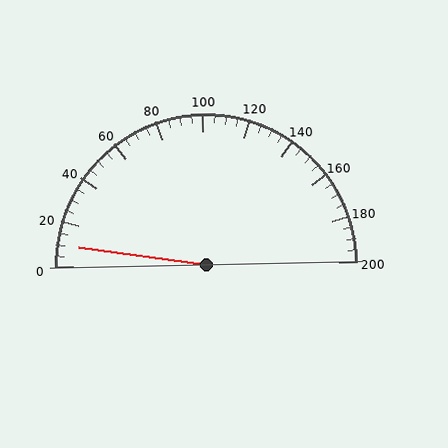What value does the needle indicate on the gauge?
The needle indicates approximately 10.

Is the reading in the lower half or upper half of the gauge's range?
The reading is in the lower half of the range (0 to 200).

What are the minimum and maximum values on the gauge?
The gauge ranges from 0 to 200.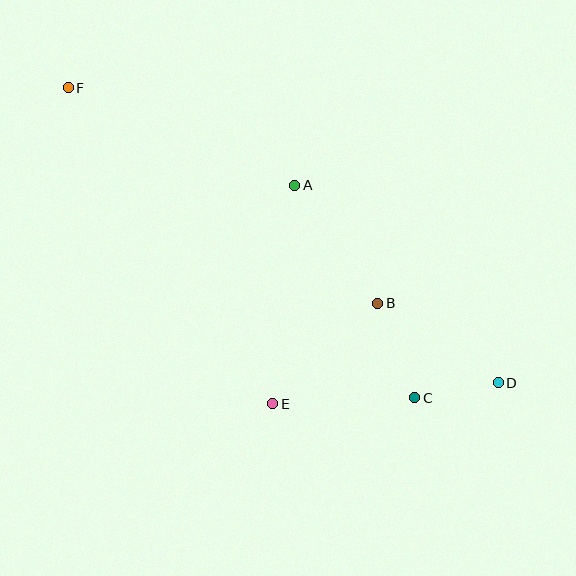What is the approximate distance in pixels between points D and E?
The distance between D and E is approximately 227 pixels.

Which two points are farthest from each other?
Points D and F are farthest from each other.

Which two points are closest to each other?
Points C and D are closest to each other.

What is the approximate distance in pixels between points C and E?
The distance between C and E is approximately 142 pixels.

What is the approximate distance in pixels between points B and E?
The distance between B and E is approximately 145 pixels.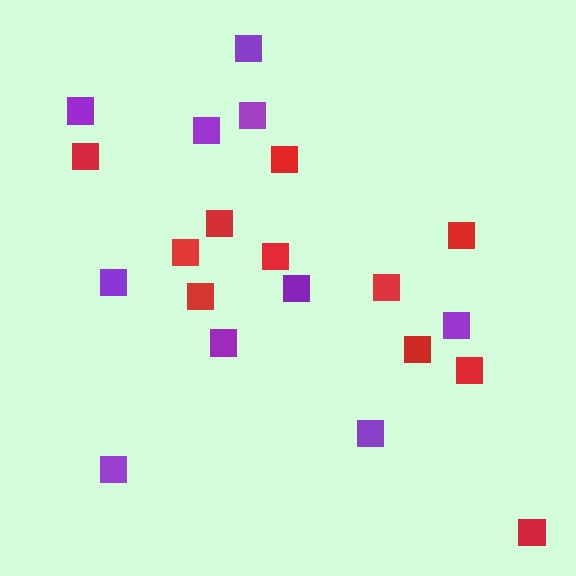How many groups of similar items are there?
There are 2 groups: one group of red squares (11) and one group of purple squares (10).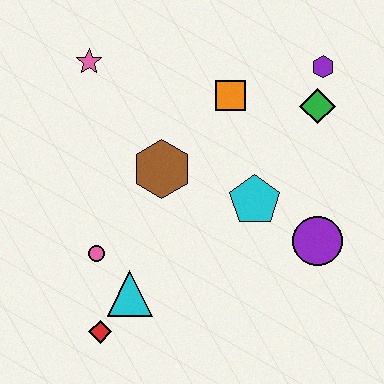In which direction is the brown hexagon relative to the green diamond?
The brown hexagon is to the left of the green diamond.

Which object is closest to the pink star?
The brown hexagon is closest to the pink star.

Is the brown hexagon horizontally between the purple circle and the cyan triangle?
Yes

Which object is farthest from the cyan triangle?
The purple hexagon is farthest from the cyan triangle.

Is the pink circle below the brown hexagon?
Yes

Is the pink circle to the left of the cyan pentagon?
Yes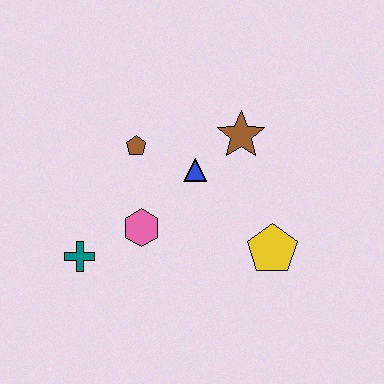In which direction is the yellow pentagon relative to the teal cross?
The yellow pentagon is to the right of the teal cross.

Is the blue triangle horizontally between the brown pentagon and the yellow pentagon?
Yes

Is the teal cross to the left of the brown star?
Yes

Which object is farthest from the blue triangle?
The teal cross is farthest from the blue triangle.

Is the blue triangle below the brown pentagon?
Yes